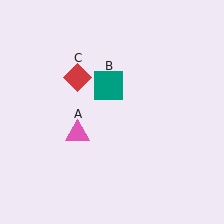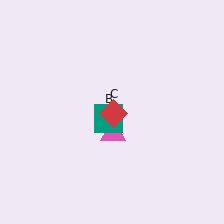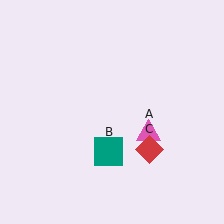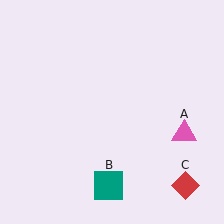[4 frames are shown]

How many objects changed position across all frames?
3 objects changed position: pink triangle (object A), teal square (object B), red diamond (object C).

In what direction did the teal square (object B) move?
The teal square (object B) moved down.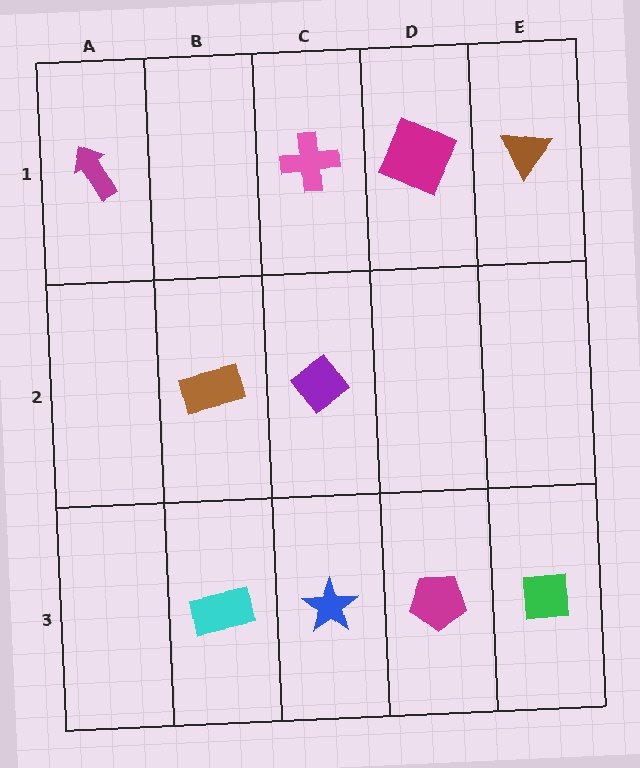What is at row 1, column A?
A magenta arrow.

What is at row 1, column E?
A brown triangle.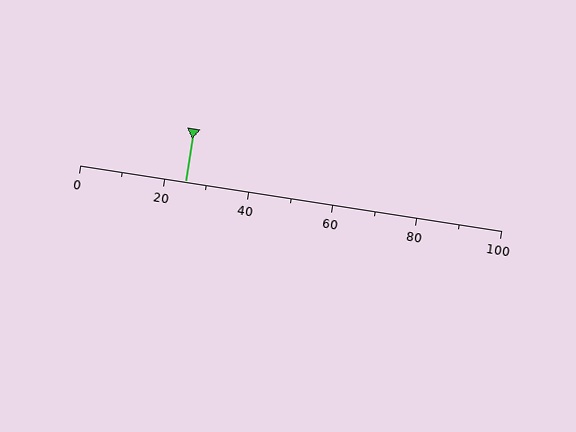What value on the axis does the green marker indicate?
The marker indicates approximately 25.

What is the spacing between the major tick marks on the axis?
The major ticks are spaced 20 apart.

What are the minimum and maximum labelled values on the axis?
The axis runs from 0 to 100.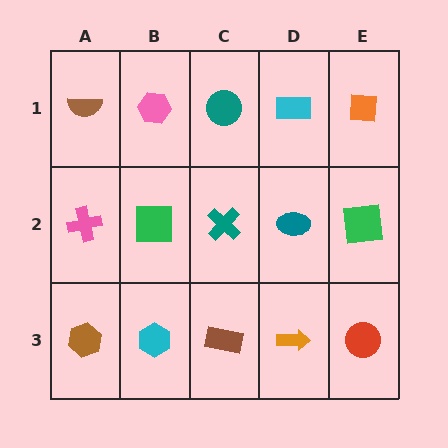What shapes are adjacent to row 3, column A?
A pink cross (row 2, column A), a cyan hexagon (row 3, column B).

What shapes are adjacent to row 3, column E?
A green square (row 2, column E), an orange arrow (row 3, column D).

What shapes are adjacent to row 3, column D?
A teal ellipse (row 2, column D), a brown rectangle (row 3, column C), a red circle (row 3, column E).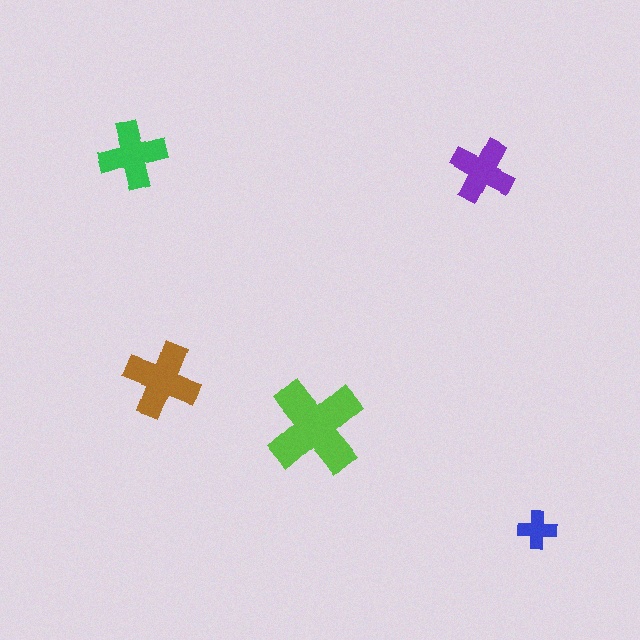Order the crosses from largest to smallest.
the lime one, the brown one, the green one, the purple one, the blue one.